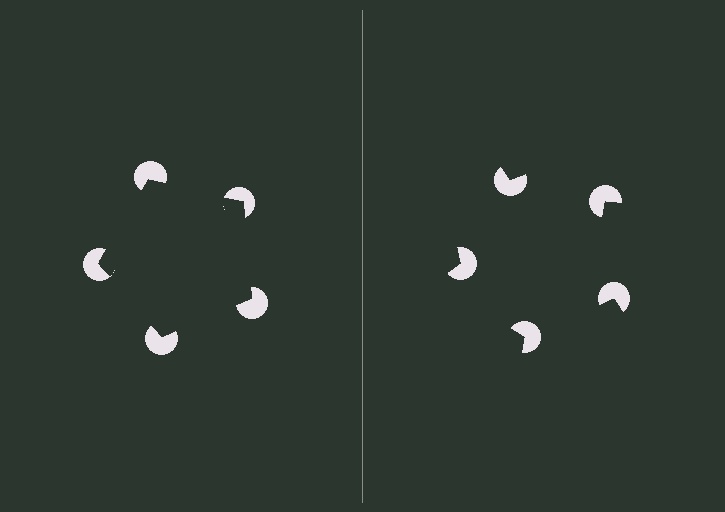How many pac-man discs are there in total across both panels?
10 — 5 on each side.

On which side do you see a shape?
An illusory pentagon appears on the left side. On the right side the wedge cuts are rotated, so no coherent shape forms.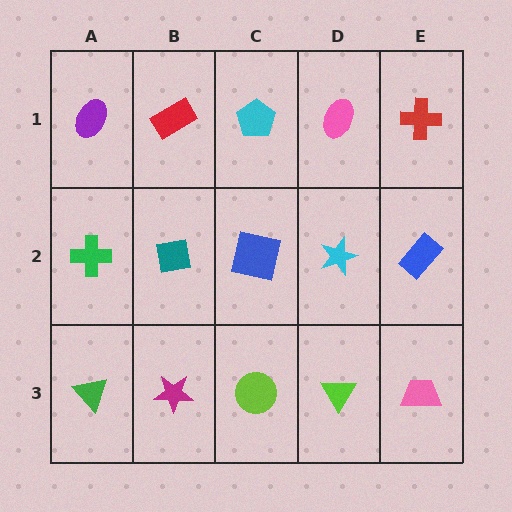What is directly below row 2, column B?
A magenta star.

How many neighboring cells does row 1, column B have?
3.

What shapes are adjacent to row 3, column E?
A blue rectangle (row 2, column E), a lime triangle (row 3, column D).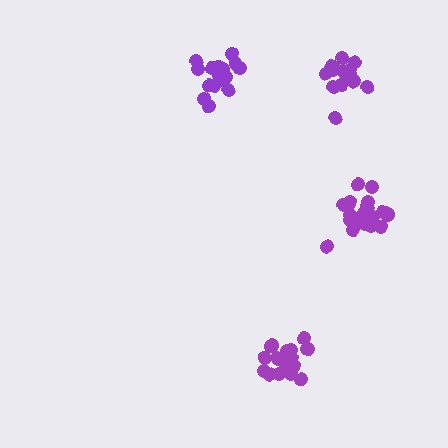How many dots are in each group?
Group 1: 19 dots, Group 2: 16 dots, Group 3: 17 dots, Group 4: 20 dots (72 total).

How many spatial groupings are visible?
There are 4 spatial groupings.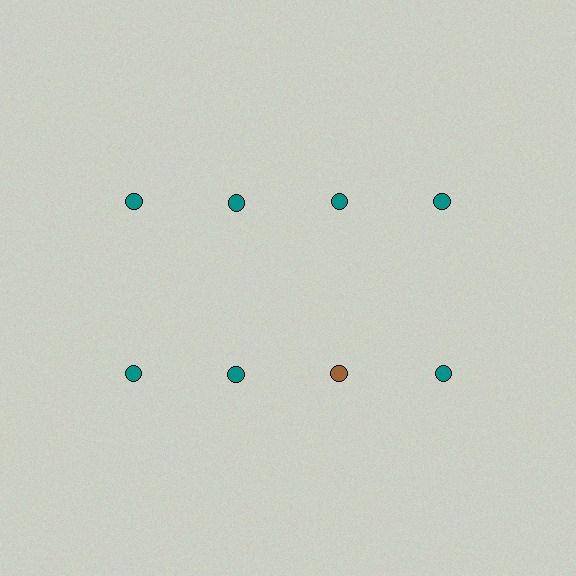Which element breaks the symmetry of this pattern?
The brown circle in the second row, center column breaks the symmetry. All other shapes are teal circles.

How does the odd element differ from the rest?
It has a different color: brown instead of teal.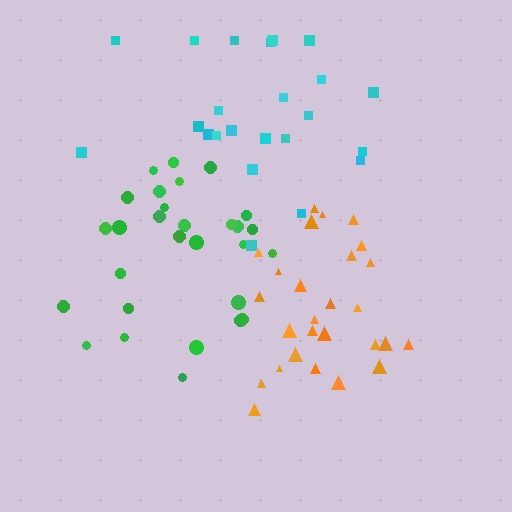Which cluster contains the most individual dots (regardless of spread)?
Green (30).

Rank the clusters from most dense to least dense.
green, orange, cyan.